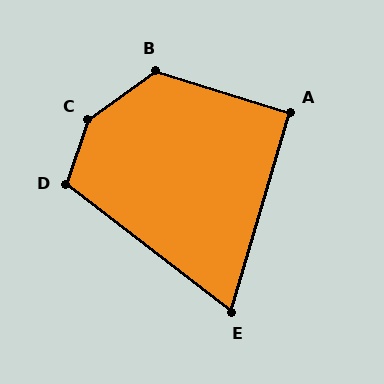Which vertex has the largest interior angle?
C, at approximately 145 degrees.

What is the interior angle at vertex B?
Approximately 127 degrees (obtuse).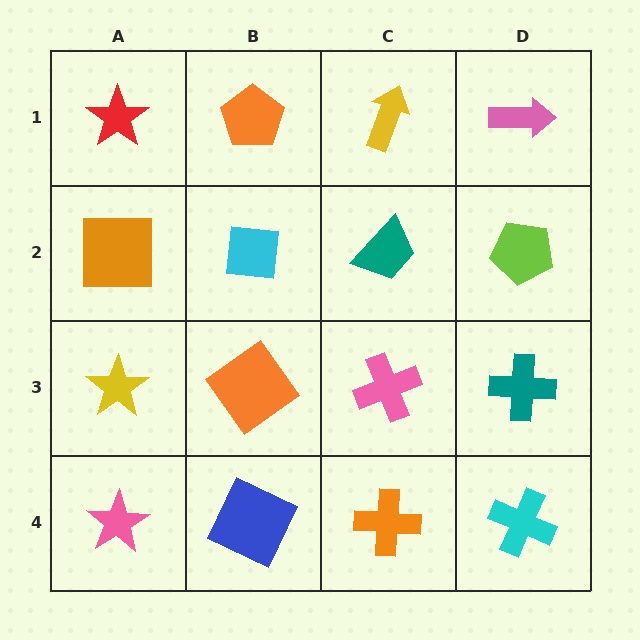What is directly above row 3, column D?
A lime pentagon.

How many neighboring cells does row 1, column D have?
2.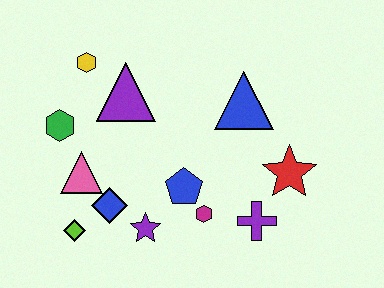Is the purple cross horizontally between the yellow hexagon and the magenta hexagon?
No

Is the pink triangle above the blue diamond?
Yes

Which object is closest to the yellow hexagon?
The purple triangle is closest to the yellow hexagon.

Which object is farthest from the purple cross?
The yellow hexagon is farthest from the purple cross.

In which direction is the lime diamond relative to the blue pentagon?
The lime diamond is to the left of the blue pentagon.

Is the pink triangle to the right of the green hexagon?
Yes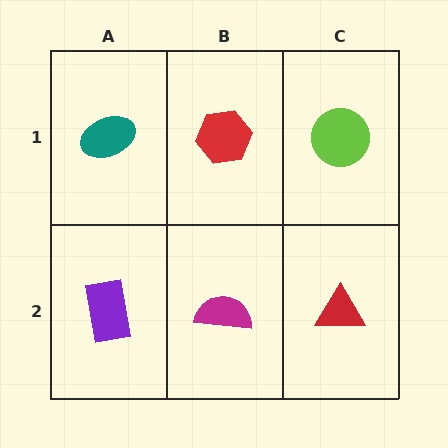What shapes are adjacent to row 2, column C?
A lime circle (row 1, column C), a magenta semicircle (row 2, column B).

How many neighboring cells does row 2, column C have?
2.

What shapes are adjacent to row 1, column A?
A purple rectangle (row 2, column A), a red hexagon (row 1, column B).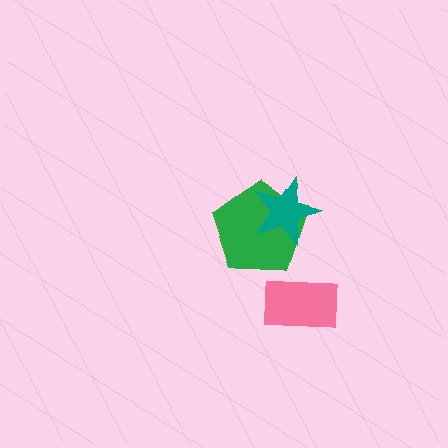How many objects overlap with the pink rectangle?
0 objects overlap with the pink rectangle.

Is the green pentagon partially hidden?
Yes, it is partially covered by another shape.